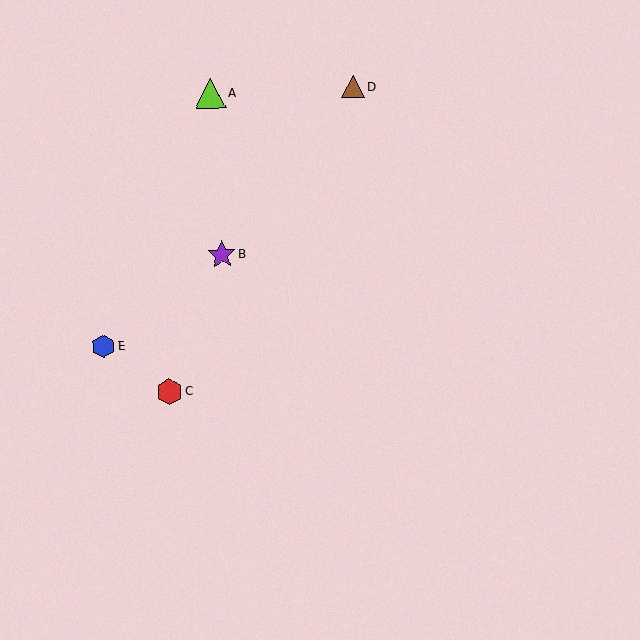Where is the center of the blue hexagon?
The center of the blue hexagon is at (103, 346).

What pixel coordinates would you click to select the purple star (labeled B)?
Click at (222, 255) to select the purple star B.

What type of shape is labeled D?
Shape D is a brown triangle.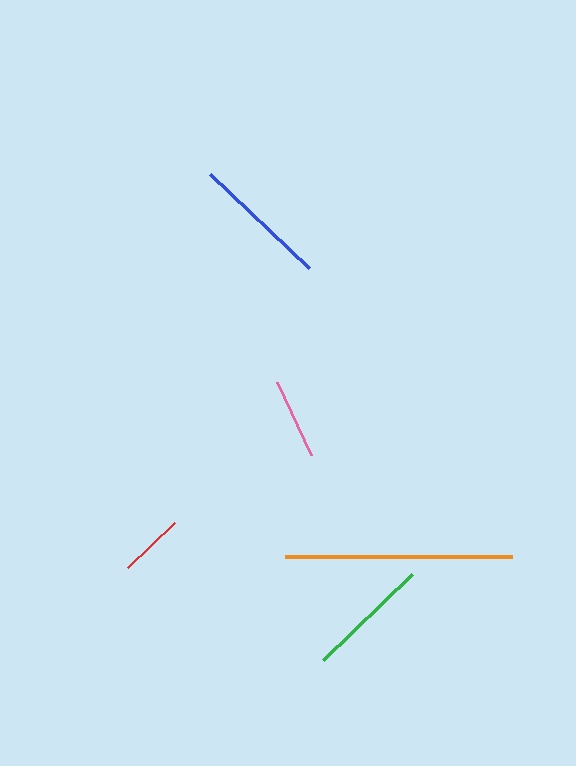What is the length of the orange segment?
The orange segment is approximately 227 pixels long.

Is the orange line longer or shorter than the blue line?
The orange line is longer than the blue line.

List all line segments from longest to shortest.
From longest to shortest: orange, blue, green, pink, red.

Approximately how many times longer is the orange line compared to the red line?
The orange line is approximately 3.5 times the length of the red line.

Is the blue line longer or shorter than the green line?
The blue line is longer than the green line.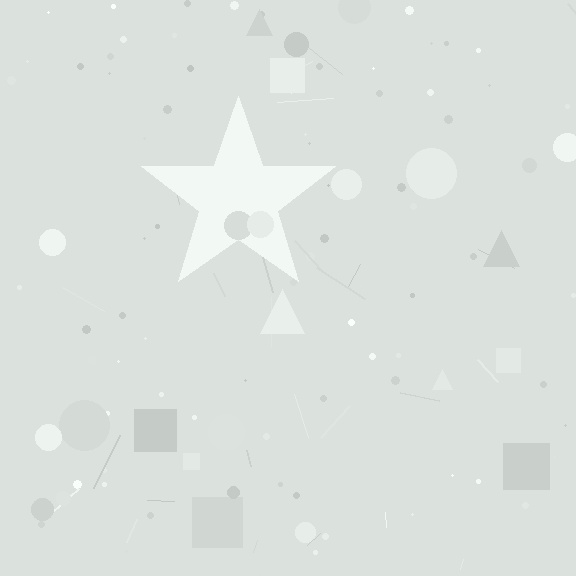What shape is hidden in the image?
A star is hidden in the image.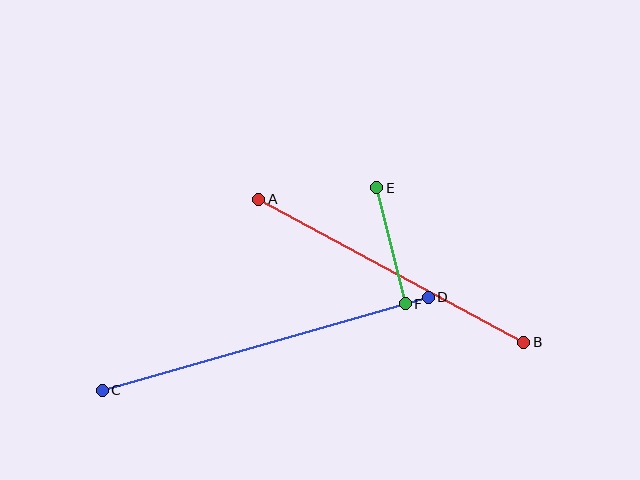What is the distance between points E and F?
The distance is approximately 120 pixels.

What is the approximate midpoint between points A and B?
The midpoint is at approximately (391, 271) pixels.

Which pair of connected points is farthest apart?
Points C and D are farthest apart.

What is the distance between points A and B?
The distance is approximately 301 pixels.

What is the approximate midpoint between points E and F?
The midpoint is at approximately (391, 246) pixels.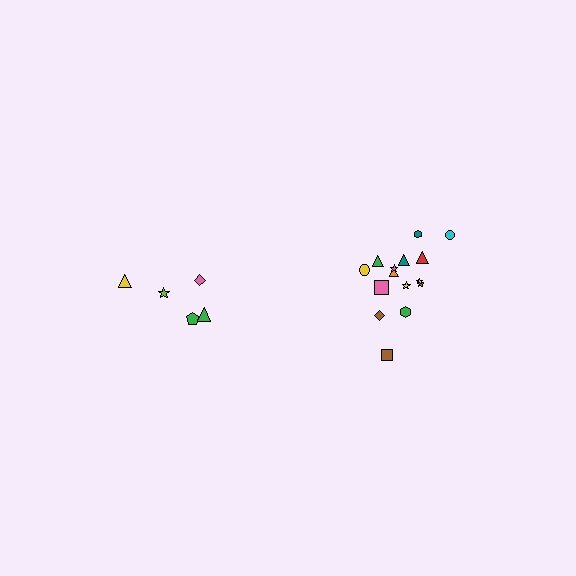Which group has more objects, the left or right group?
The right group.